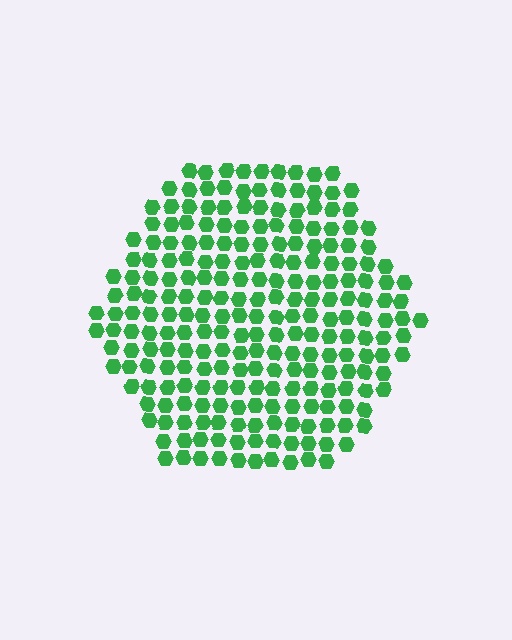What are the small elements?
The small elements are hexagons.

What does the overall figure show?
The overall figure shows a hexagon.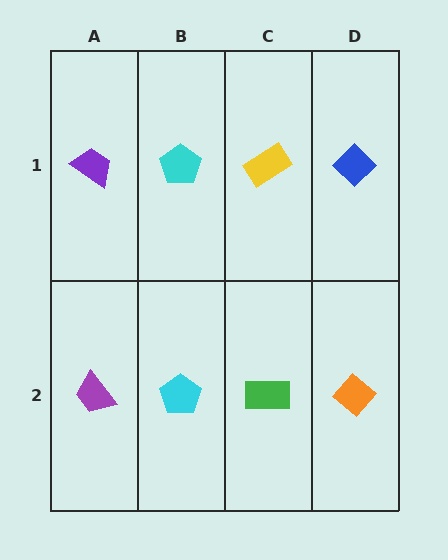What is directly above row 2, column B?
A cyan pentagon.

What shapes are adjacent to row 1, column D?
An orange diamond (row 2, column D), a yellow rectangle (row 1, column C).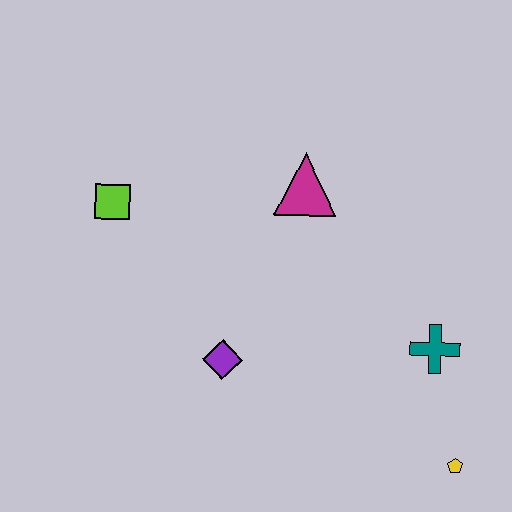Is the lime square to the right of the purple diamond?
No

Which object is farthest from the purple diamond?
The yellow pentagon is farthest from the purple diamond.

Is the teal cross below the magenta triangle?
Yes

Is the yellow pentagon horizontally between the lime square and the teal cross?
No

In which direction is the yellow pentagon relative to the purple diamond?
The yellow pentagon is to the right of the purple diamond.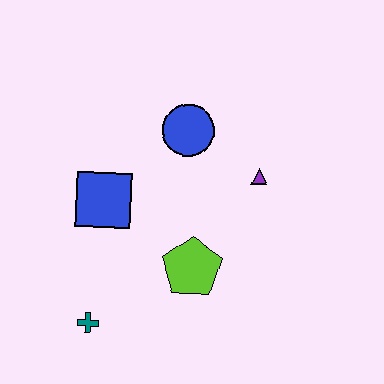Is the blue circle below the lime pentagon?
No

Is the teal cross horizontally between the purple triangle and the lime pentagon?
No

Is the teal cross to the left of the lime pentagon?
Yes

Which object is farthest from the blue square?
The purple triangle is farthest from the blue square.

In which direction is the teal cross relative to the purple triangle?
The teal cross is to the left of the purple triangle.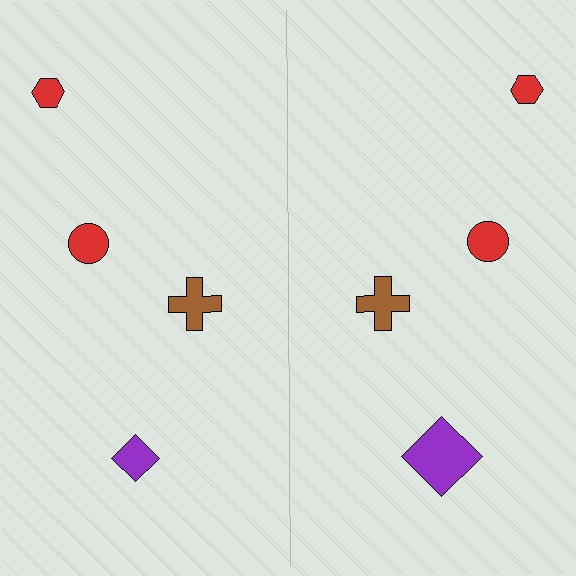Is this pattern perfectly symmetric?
No, the pattern is not perfectly symmetric. The purple diamond on the right side has a different size than its mirror counterpart.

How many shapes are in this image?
There are 8 shapes in this image.